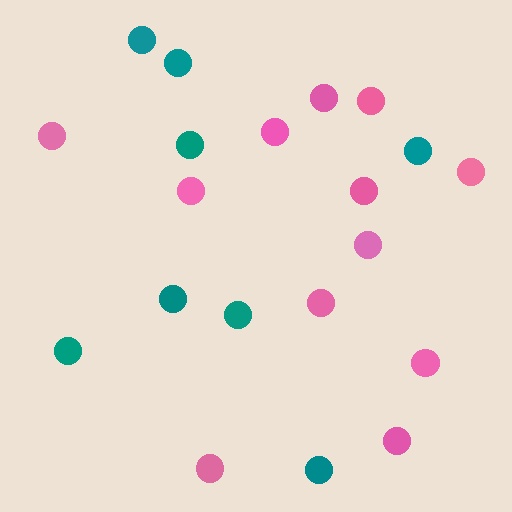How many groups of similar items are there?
There are 2 groups: one group of pink circles (12) and one group of teal circles (8).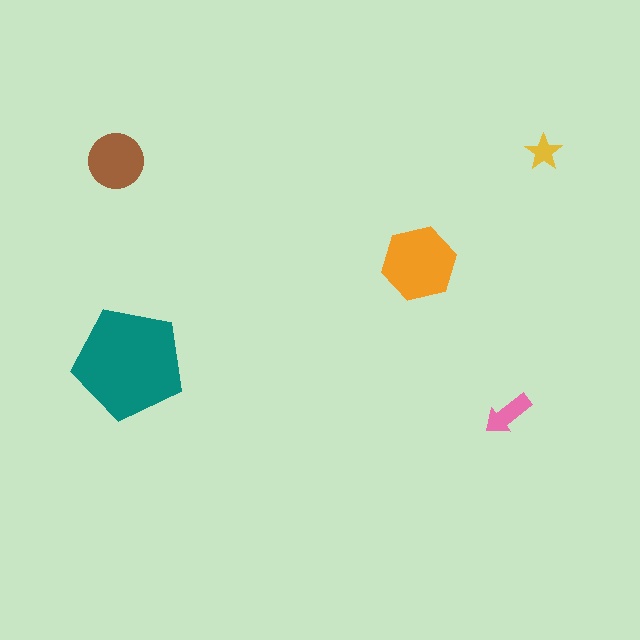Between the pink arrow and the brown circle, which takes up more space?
The brown circle.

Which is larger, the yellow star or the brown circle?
The brown circle.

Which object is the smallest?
The yellow star.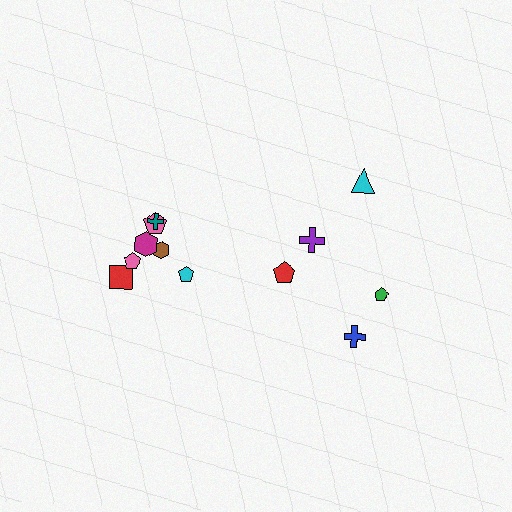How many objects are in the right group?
There are 5 objects.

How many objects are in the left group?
There are 7 objects.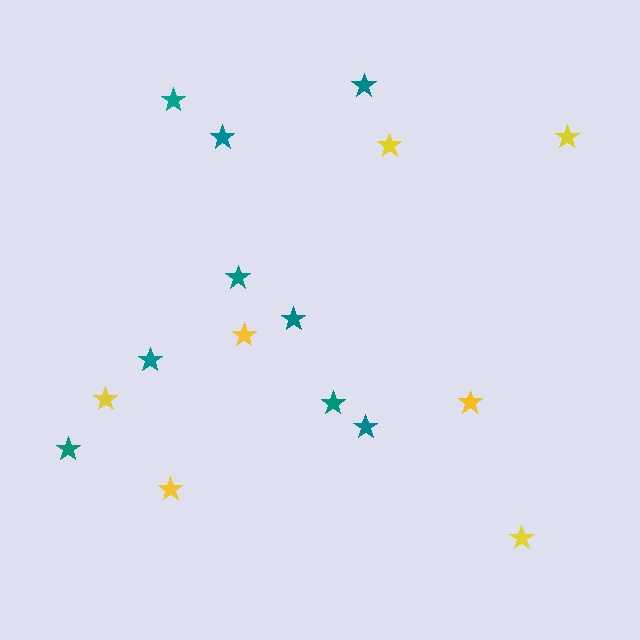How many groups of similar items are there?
There are 2 groups: one group of teal stars (9) and one group of yellow stars (7).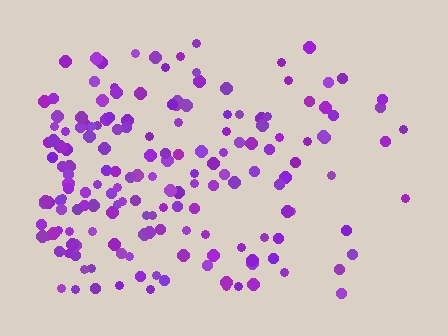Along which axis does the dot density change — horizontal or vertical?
Horizontal.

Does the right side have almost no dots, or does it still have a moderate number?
Still a moderate number, just noticeably fewer than the left.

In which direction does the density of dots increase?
From right to left, with the left side densest.